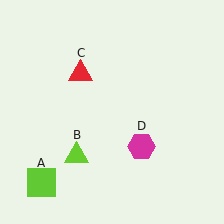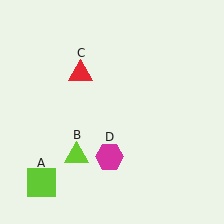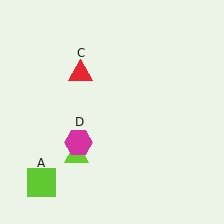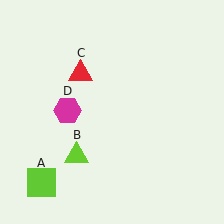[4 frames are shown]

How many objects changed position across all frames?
1 object changed position: magenta hexagon (object D).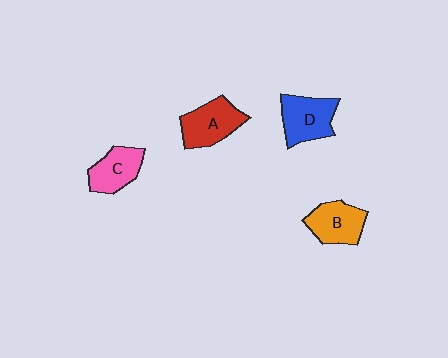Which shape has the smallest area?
Shape C (pink).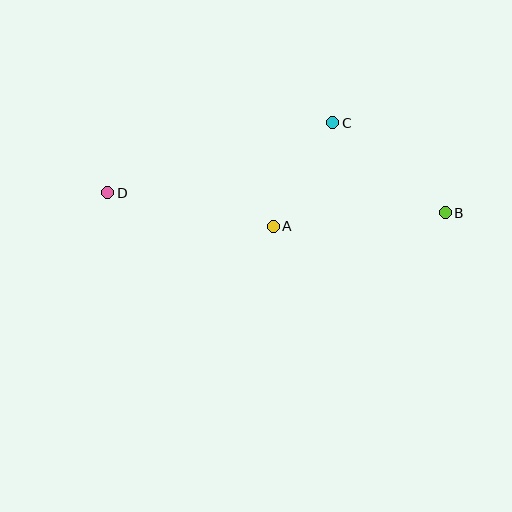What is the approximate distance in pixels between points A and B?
The distance between A and B is approximately 173 pixels.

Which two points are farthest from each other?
Points B and D are farthest from each other.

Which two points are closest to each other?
Points A and C are closest to each other.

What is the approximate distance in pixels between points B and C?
The distance between B and C is approximately 144 pixels.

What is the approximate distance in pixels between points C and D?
The distance between C and D is approximately 236 pixels.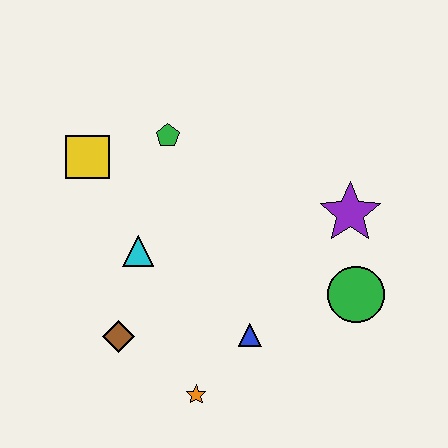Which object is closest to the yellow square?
The green pentagon is closest to the yellow square.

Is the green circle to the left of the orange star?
No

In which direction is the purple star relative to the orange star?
The purple star is above the orange star.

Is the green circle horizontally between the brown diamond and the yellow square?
No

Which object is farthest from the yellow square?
The green circle is farthest from the yellow square.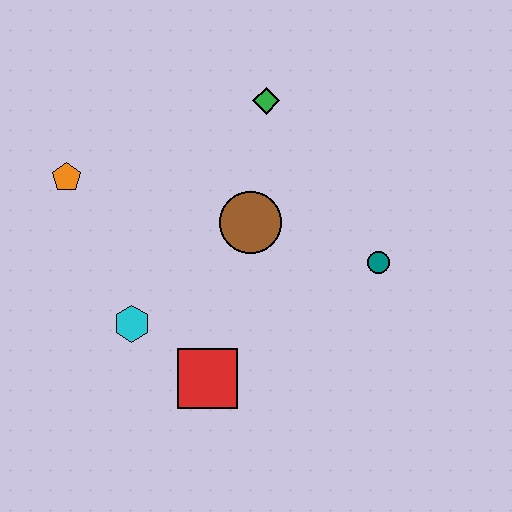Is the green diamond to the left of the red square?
No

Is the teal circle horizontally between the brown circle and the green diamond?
No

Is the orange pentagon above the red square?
Yes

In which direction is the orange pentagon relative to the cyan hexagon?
The orange pentagon is above the cyan hexagon.